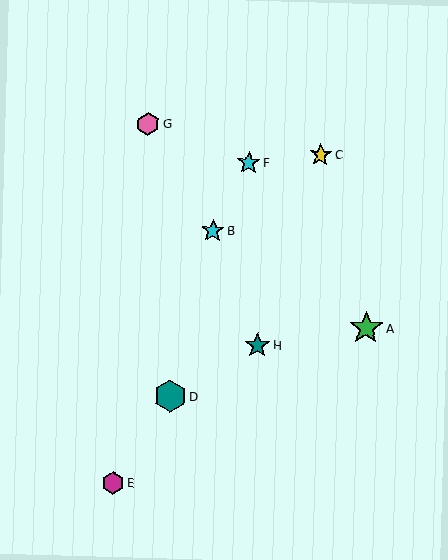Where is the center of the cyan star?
The center of the cyan star is at (249, 163).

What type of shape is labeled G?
Shape G is a pink hexagon.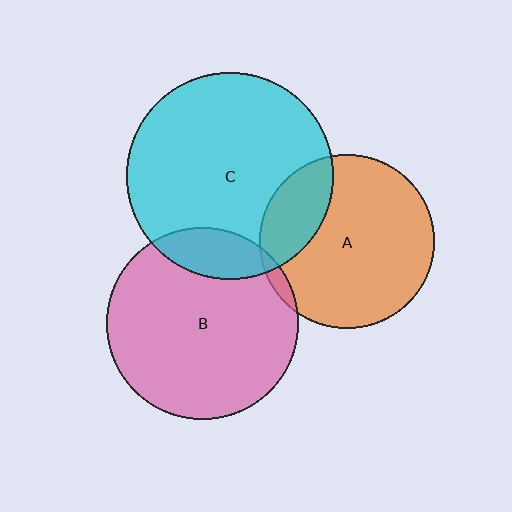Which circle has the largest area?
Circle C (cyan).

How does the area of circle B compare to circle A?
Approximately 1.2 times.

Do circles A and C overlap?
Yes.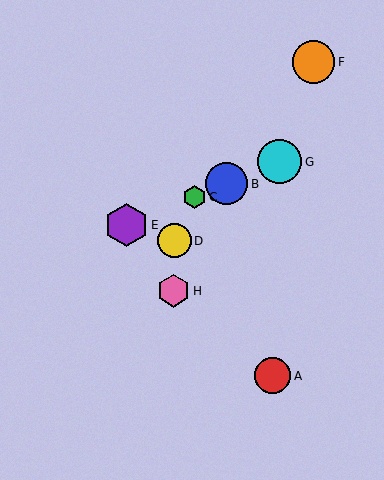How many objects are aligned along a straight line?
4 objects (B, C, E, G) are aligned along a straight line.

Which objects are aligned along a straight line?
Objects B, C, E, G are aligned along a straight line.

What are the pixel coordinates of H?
Object H is at (174, 291).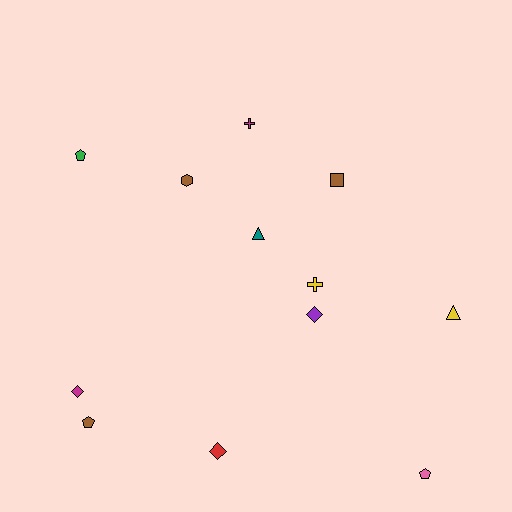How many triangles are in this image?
There are 2 triangles.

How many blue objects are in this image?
There are no blue objects.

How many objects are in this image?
There are 12 objects.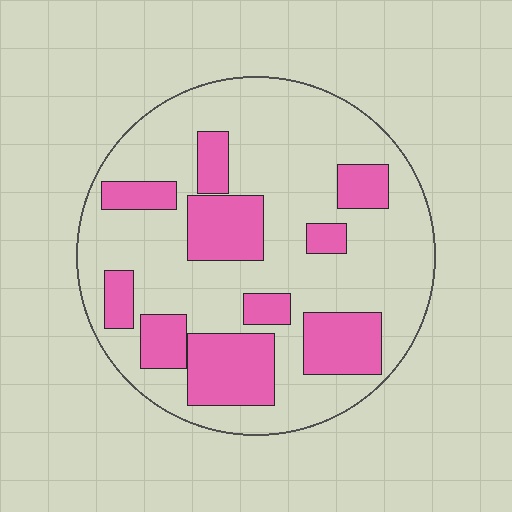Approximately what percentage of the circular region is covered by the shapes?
Approximately 30%.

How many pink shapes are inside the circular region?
10.